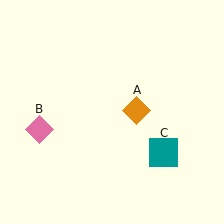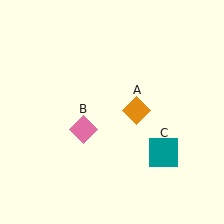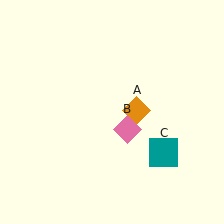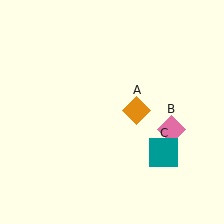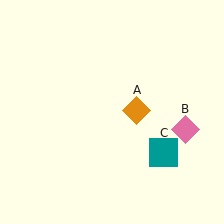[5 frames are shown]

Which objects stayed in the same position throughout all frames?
Orange diamond (object A) and teal square (object C) remained stationary.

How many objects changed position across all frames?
1 object changed position: pink diamond (object B).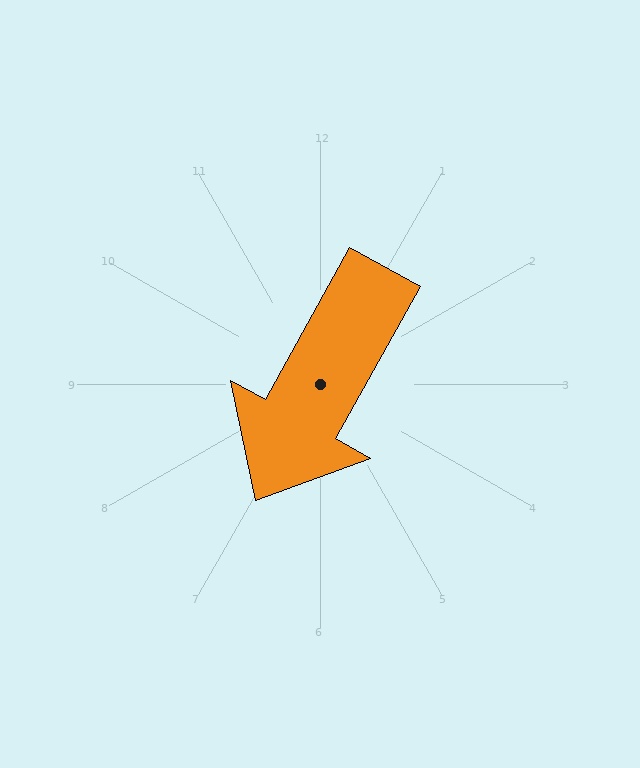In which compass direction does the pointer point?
Southwest.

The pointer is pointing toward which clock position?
Roughly 7 o'clock.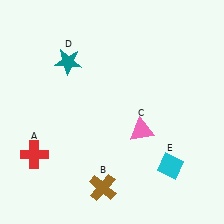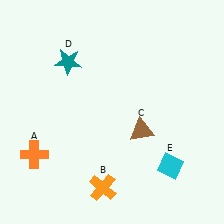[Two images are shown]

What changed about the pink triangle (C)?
In Image 1, C is pink. In Image 2, it changed to brown.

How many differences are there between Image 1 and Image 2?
There are 3 differences between the two images.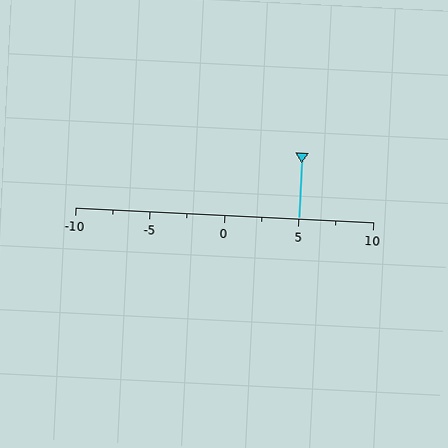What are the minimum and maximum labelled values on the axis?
The axis runs from -10 to 10.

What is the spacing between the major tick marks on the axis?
The major ticks are spaced 5 apart.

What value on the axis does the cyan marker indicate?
The marker indicates approximately 5.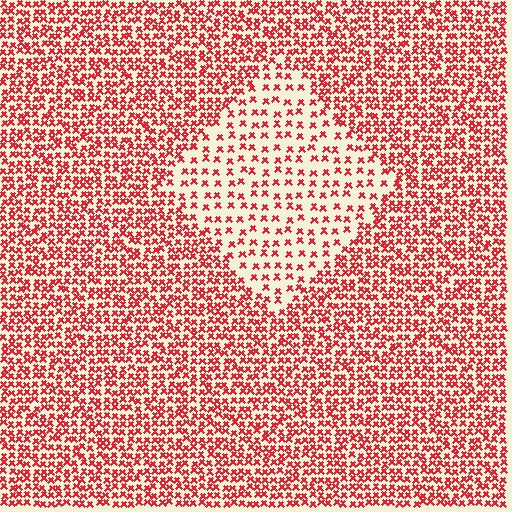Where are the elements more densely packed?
The elements are more densely packed outside the diamond boundary.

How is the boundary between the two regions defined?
The boundary is defined by a change in element density (approximately 2.2x ratio). All elements are the same color, size, and shape.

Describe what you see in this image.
The image contains small red elements arranged at two different densities. A diamond-shaped region is visible where the elements are less densely packed than the surrounding area.